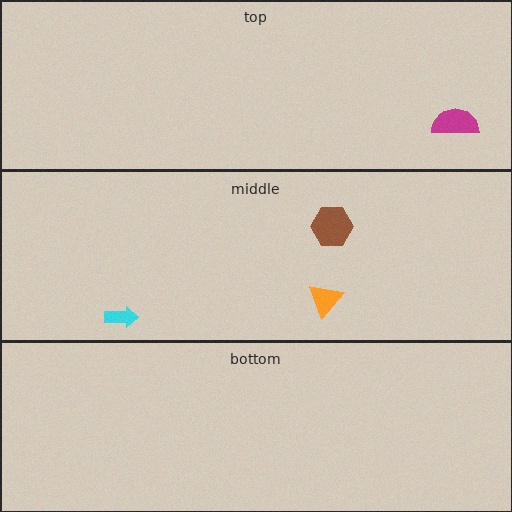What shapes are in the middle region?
The brown hexagon, the orange triangle, the cyan arrow.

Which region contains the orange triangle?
The middle region.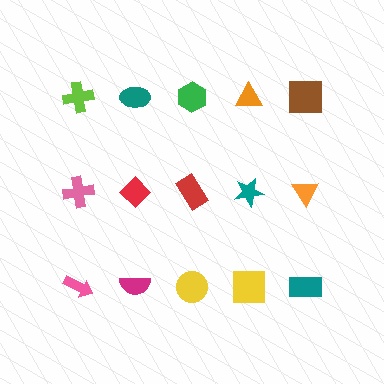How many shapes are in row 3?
5 shapes.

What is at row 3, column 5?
A teal rectangle.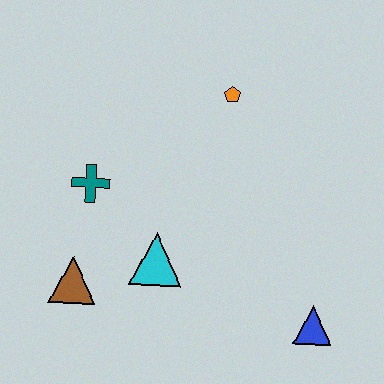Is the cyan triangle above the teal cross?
No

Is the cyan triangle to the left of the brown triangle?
No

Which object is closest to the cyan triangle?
The brown triangle is closest to the cyan triangle.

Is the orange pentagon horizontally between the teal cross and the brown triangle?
No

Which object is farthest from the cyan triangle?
The orange pentagon is farthest from the cyan triangle.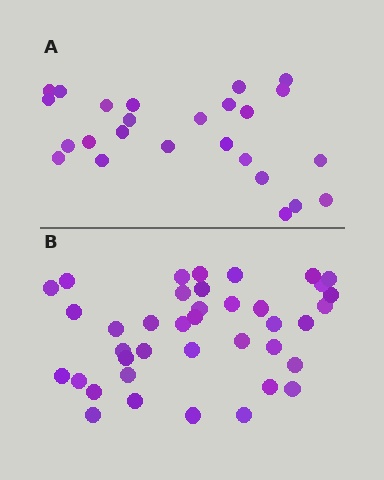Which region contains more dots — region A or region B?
Region B (the bottom region) has more dots.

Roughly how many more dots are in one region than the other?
Region B has approximately 15 more dots than region A.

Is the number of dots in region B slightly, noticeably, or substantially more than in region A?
Region B has substantially more. The ratio is roughly 1.6 to 1.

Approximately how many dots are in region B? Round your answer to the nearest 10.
About 40 dots. (The exact count is 39, which rounds to 40.)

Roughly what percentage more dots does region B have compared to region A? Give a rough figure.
About 55% more.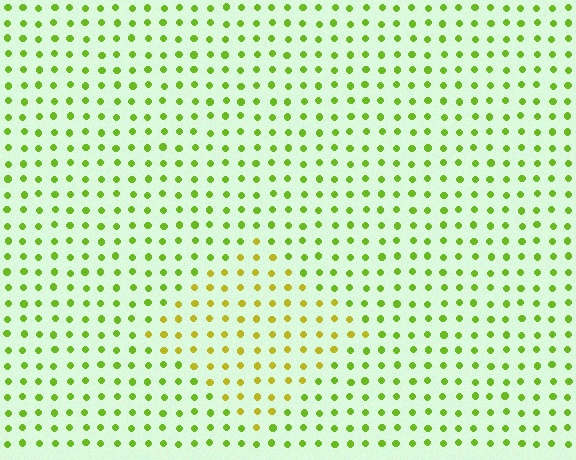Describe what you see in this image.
The image is filled with small lime elements in a uniform arrangement. A diamond-shaped region is visible where the elements are tinted to a slightly different hue, forming a subtle color boundary.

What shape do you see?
I see a diamond.